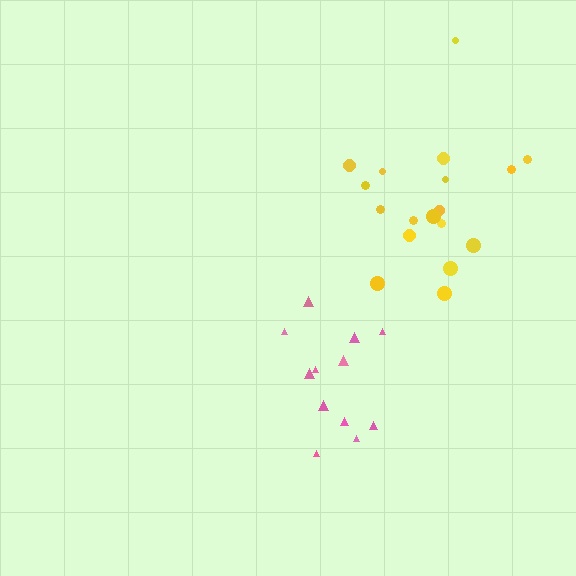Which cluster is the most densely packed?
Pink.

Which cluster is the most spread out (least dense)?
Yellow.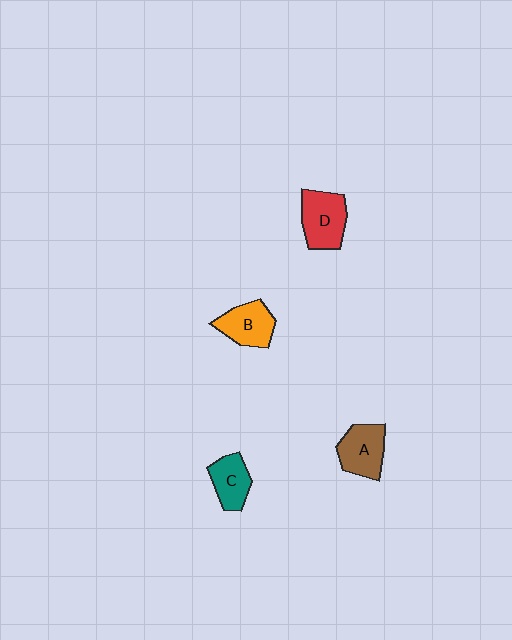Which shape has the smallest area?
Shape C (teal).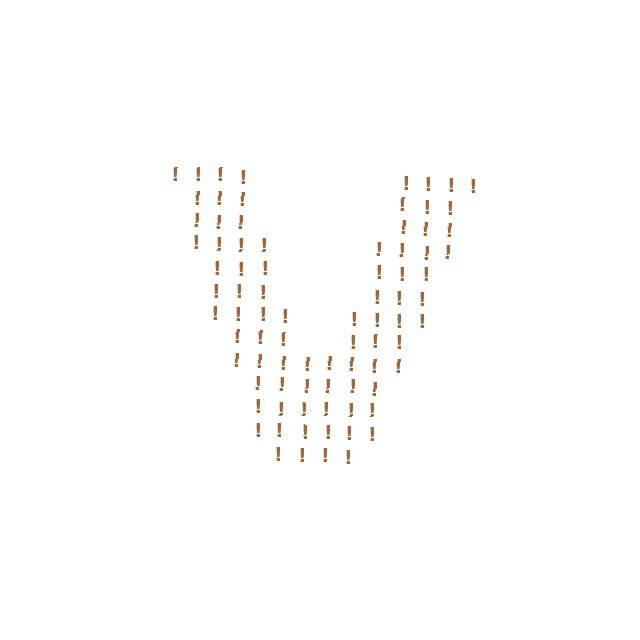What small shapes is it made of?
It is made of small exclamation marks.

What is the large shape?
The large shape is the letter V.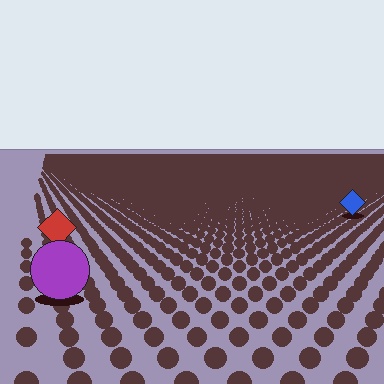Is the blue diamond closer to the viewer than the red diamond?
No. The red diamond is closer — you can tell from the texture gradient: the ground texture is coarser near it.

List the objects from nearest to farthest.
From nearest to farthest: the purple circle, the red diamond, the blue diamond.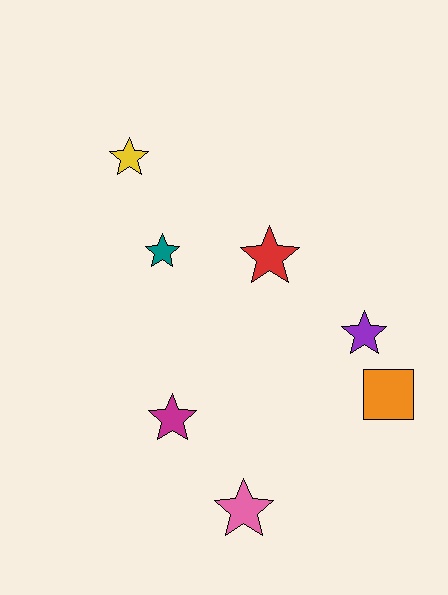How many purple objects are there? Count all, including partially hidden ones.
There is 1 purple object.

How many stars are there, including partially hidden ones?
There are 6 stars.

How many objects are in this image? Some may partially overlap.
There are 7 objects.